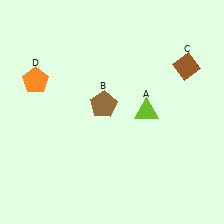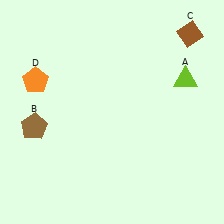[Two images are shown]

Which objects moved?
The objects that moved are: the lime triangle (A), the brown pentagon (B), the brown diamond (C).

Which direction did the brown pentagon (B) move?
The brown pentagon (B) moved left.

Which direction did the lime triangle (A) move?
The lime triangle (A) moved right.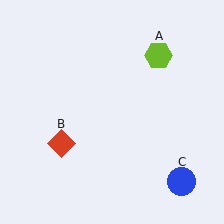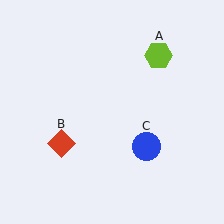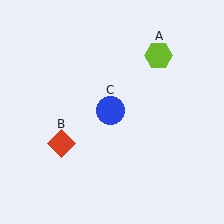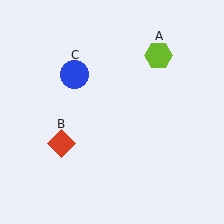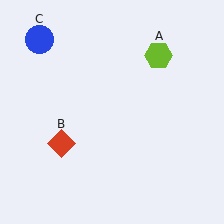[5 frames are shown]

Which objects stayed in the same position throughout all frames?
Lime hexagon (object A) and red diamond (object B) remained stationary.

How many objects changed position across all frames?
1 object changed position: blue circle (object C).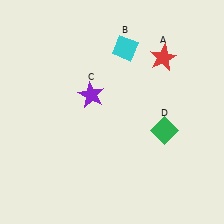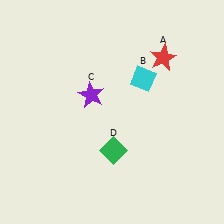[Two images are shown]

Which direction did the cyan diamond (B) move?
The cyan diamond (B) moved down.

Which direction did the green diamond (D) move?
The green diamond (D) moved left.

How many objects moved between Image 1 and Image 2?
2 objects moved between the two images.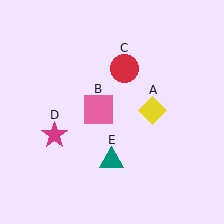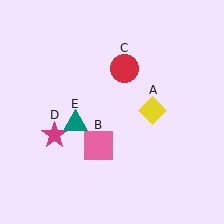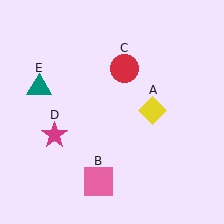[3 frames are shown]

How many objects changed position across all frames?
2 objects changed position: pink square (object B), teal triangle (object E).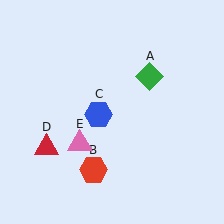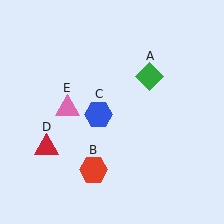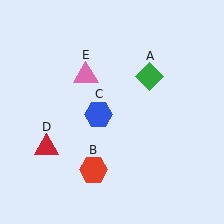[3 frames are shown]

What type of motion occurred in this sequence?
The pink triangle (object E) rotated clockwise around the center of the scene.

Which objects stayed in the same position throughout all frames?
Green diamond (object A) and red hexagon (object B) and blue hexagon (object C) and red triangle (object D) remained stationary.